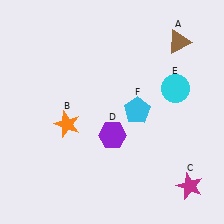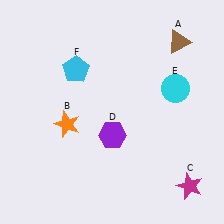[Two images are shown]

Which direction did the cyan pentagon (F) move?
The cyan pentagon (F) moved left.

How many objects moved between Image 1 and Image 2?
1 object moved between the two images.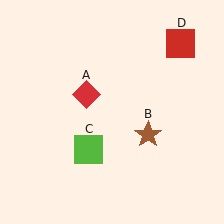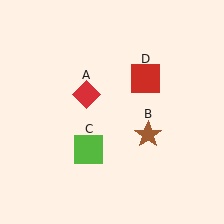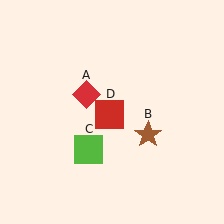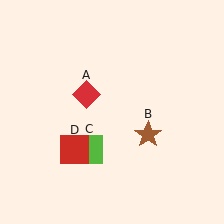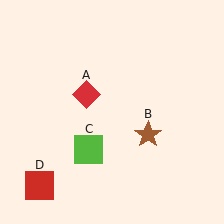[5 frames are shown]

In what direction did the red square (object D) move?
The red square (object D) moved down and to the left.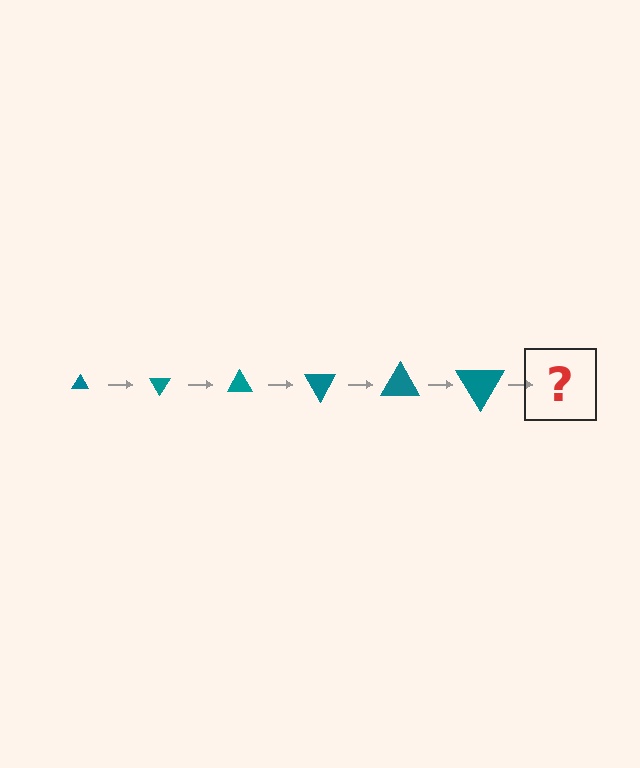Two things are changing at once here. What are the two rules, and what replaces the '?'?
The two rules are that the triangle grows larger each step and it rotates 60 degrees each step. The '?' should be a triangle, larger than the previous one and rotated 360 degrees from the start.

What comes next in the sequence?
The next element should be a triangle, larger than the previous one and rotated 360 degrees from the start.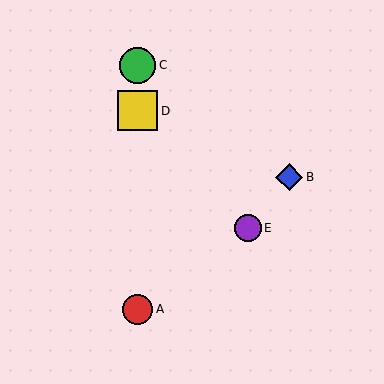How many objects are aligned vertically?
3 objects (A, C, D) are aligned vertically.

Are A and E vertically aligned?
No, A is at x≈138 and E is at x≈248.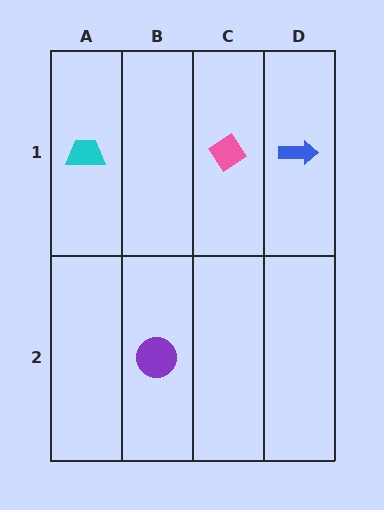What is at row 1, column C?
A pink diamond.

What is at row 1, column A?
A cyan trapezoid.